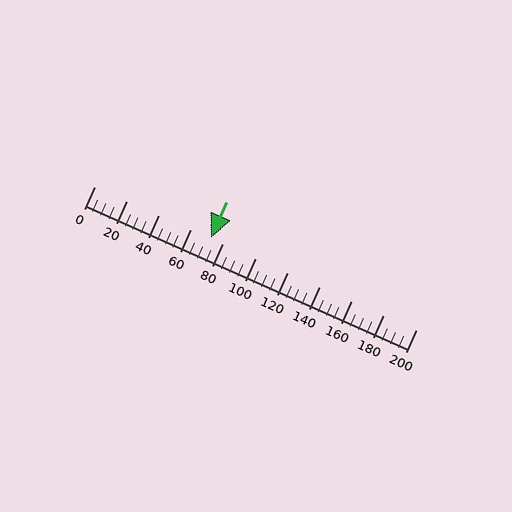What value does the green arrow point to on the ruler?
The green arrow points to approximately 72.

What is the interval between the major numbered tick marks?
The major tick marks are spaced 20 units apart.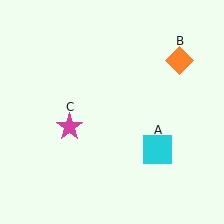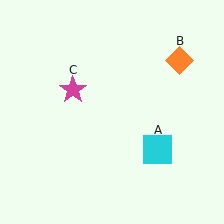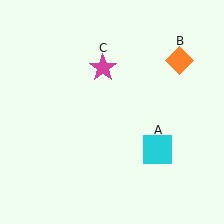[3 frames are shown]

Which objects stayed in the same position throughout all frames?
Cyan square (object A) and orange diamond (object B) remained stationary.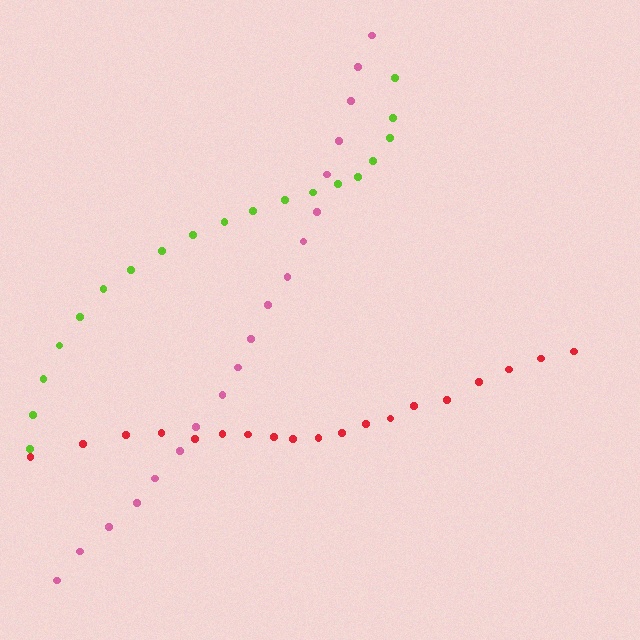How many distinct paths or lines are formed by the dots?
There are 3 distinct paths.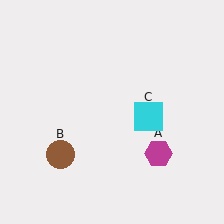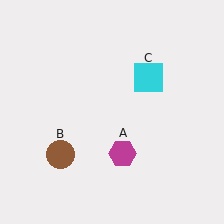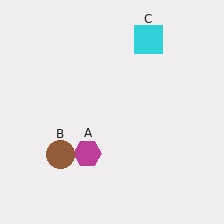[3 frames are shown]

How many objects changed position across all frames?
2 objects changed position: magenta hexagon (object A), cyan square (object C).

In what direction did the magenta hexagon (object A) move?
The magenta hexagon (object A) moved left.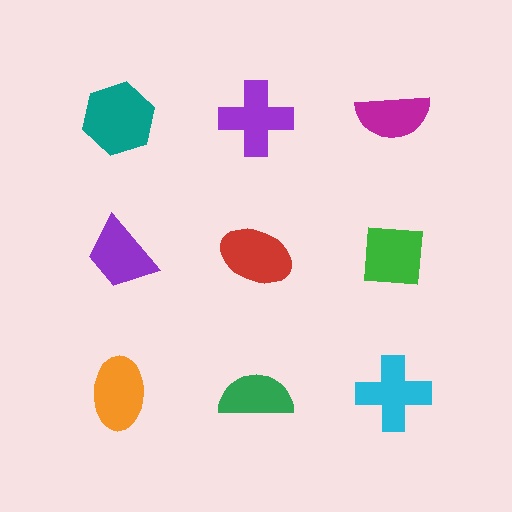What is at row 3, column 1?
An orange ellipse.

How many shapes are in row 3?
3 shapes.